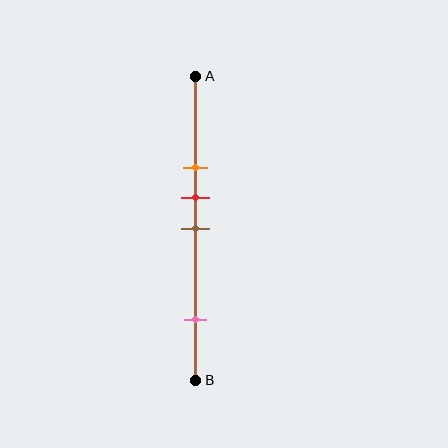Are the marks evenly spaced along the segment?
No, the marks are not evenly spaced.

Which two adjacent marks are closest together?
The red and brown marks are the closest adjacent pair.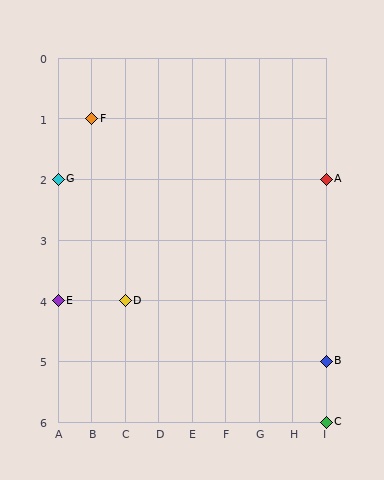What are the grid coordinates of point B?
Point B is at grid coordinates (I, 5).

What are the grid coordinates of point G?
Point G is at grid coordinates (A, 2).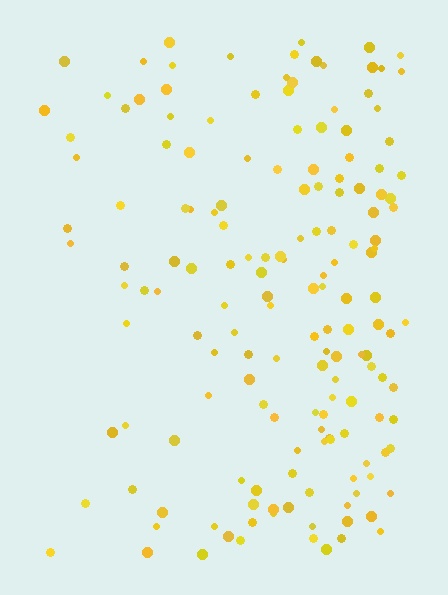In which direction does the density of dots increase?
From left to right, with the right side densest.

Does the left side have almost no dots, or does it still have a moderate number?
Still a moderate number, just noticeably fewer than the right.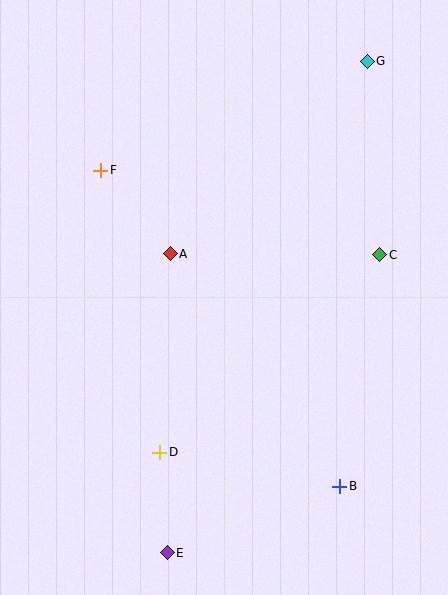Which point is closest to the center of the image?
Point A at (170, 254) is closest to the center.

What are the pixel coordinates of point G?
Point G is at (367, 61).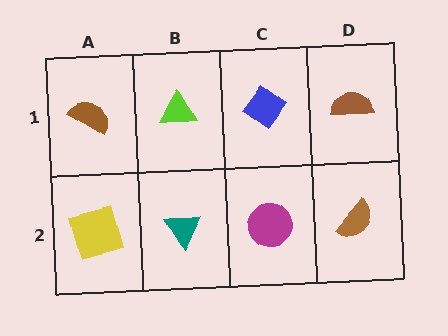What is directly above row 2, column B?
A lime triangle.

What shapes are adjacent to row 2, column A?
A brown semicircle (row 1, column A), a teal triangle (row 2, column B).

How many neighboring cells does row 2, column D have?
2.